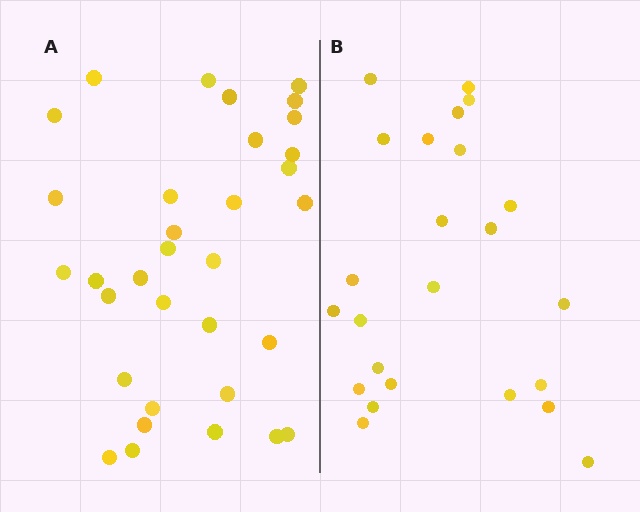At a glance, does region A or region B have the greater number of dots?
Region A (the left region) has more dots.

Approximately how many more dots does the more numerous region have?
Region A has roughly 8 or so more dots than region B.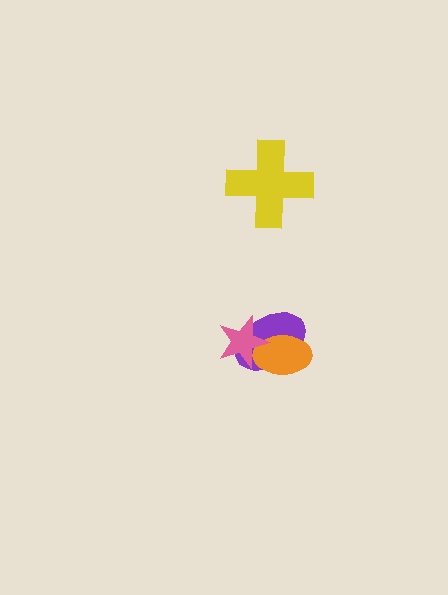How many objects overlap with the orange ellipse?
2 objects overlap with the orange ellipse.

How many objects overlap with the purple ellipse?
2 objects overlap with the purple ellipse.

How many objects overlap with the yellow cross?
0 objects overlap with the yellow cross.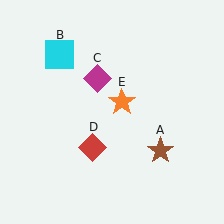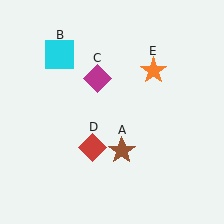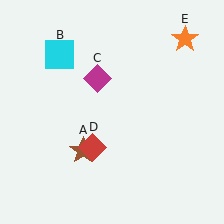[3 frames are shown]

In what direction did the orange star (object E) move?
The orange star (object E) moved up and to the right.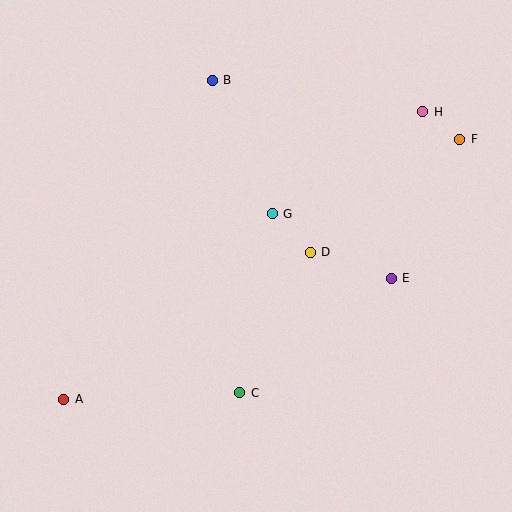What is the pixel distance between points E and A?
The distance between E and A is 350 pixels.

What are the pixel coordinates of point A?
Point A is at (64, 399).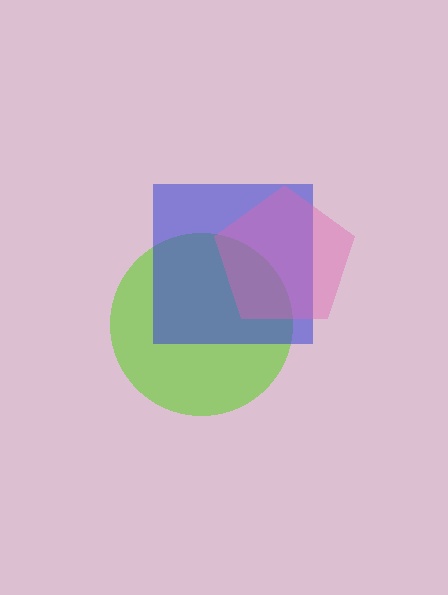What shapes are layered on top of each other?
The layered shapes are: a lime circle, a blue square, a pink pentagon.